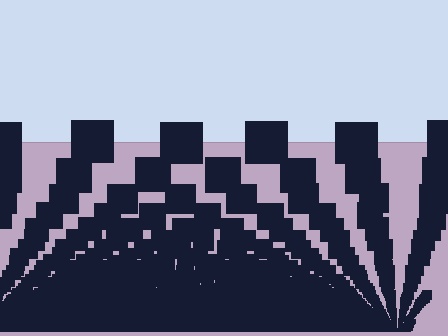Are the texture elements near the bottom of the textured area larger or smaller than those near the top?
Smaller. The gradient is inverted — elements near the bottom are smaller and denser.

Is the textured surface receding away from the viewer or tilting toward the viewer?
The surface appears to tilt toward the viewer. Texture elements get larger and sparser toward the top.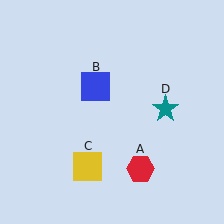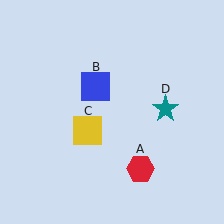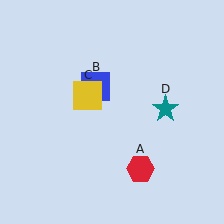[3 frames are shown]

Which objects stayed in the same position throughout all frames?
Red hexagon (object A) and blue square (object B) and teal star (object D) remained stationary.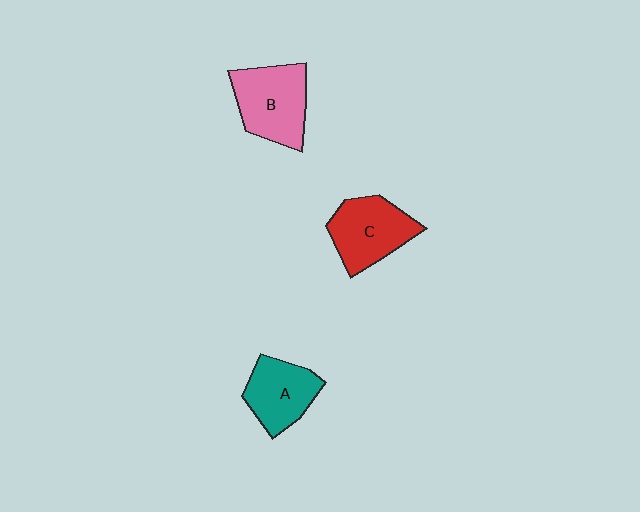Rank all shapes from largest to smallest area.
From largest to smallest: B (pink), C (red), A (teal).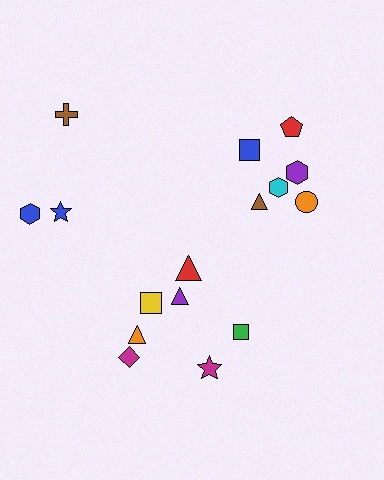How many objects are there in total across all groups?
There are 16 objects.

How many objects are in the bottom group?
There are 7 objects.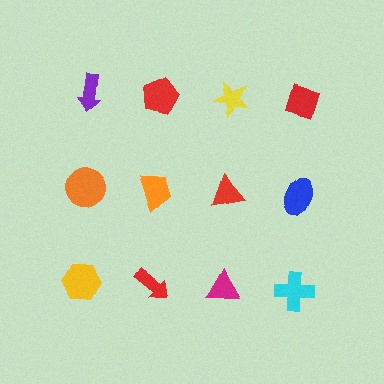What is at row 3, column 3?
A magenta triangle.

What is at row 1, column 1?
A purple arrow.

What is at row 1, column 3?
A yellow star.